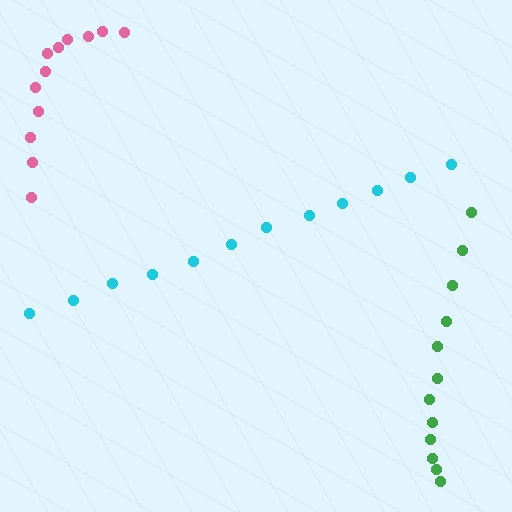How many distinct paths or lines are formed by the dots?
There are 3 distinct paths.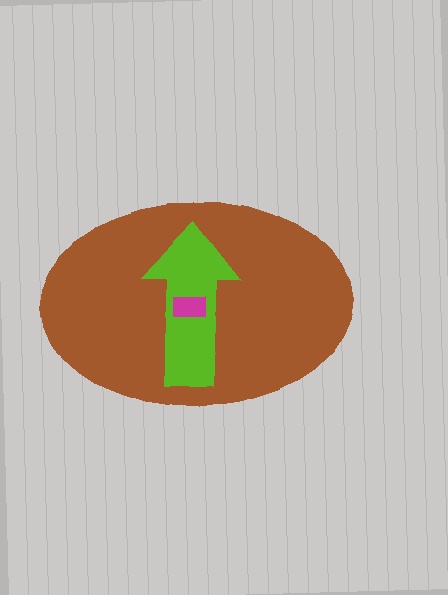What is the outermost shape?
The brown ellipse.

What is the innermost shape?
The magenta rectangle.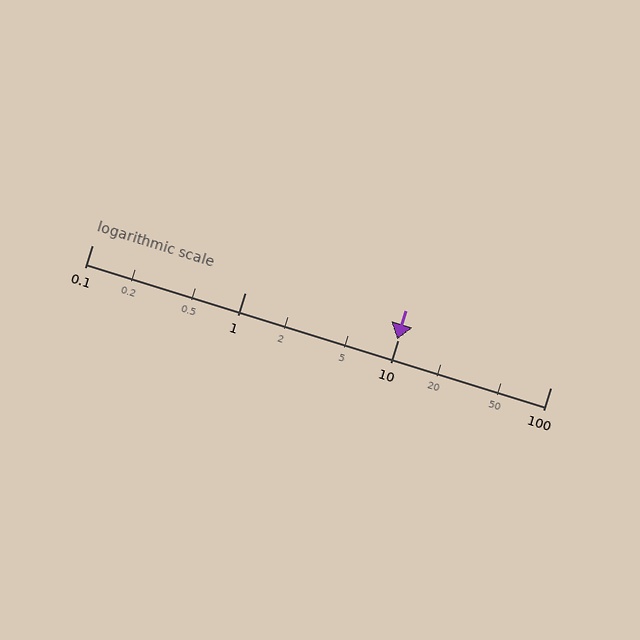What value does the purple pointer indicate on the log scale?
The pointer indicates approximately 9.9.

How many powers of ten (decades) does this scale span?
The scale spans 3 decades, from 0.1 to 100.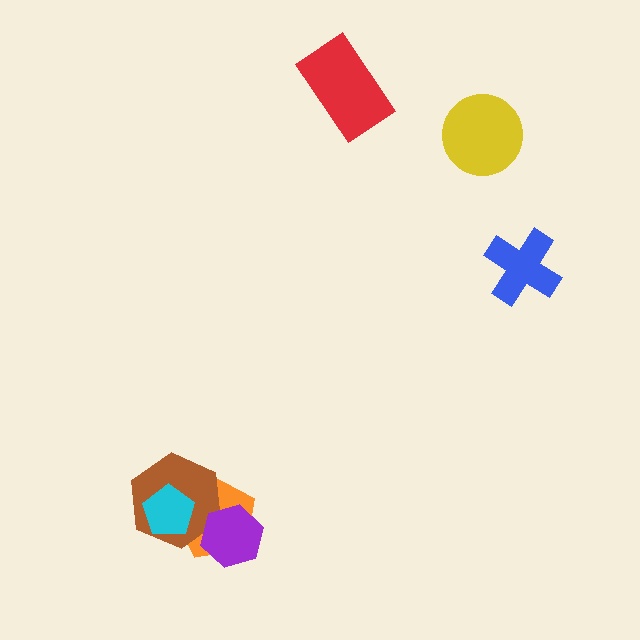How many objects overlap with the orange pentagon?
3 objects overlap with the orange pentagon.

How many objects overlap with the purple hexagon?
2 objects overlap with the purple hexagon.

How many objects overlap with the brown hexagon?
3 objects overlap with the brown hexagon.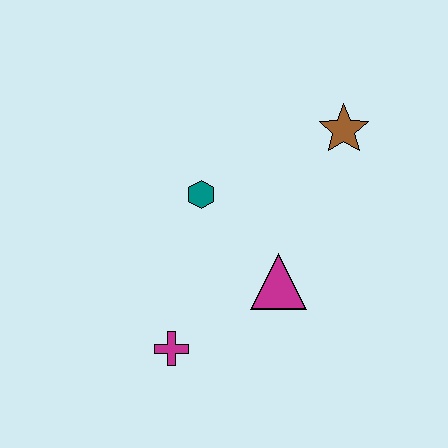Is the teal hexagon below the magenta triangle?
No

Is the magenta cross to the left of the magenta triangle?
Yes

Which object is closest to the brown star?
The teal hexagon is closest to the brown star.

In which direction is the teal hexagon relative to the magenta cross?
The teal hexagon is above the magenta cross.